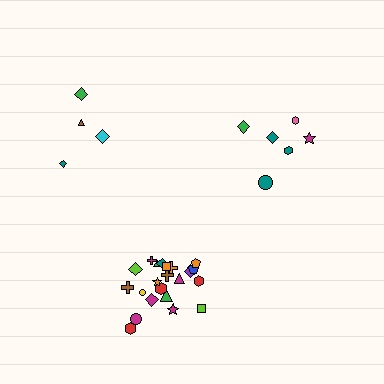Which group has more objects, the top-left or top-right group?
The top-right group.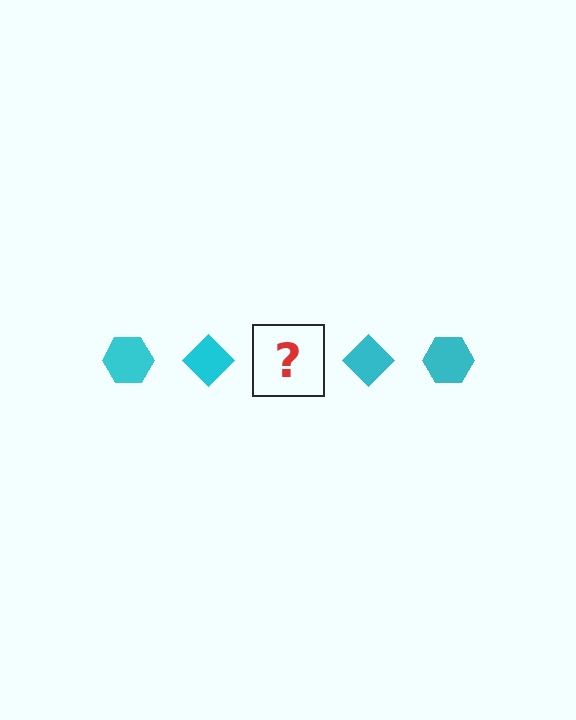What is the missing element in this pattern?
The missing element is a cyan hexagon.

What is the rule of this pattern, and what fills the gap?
The rule is that the pattern cycles through hexagon, diamond shapes in cyan. The gap should be filled with a cyan hexagon.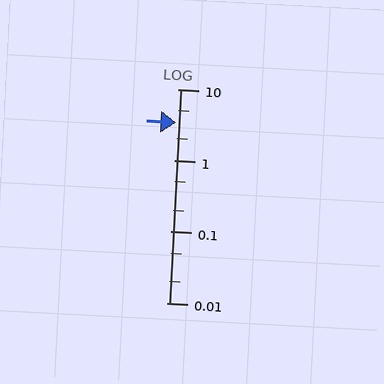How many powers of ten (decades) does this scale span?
The scale spans 3 decades, from 0.01 to 10.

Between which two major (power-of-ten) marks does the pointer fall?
The pointer is between 1 and 10.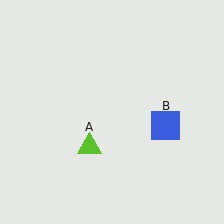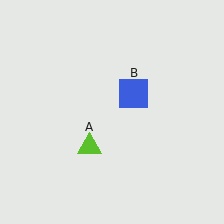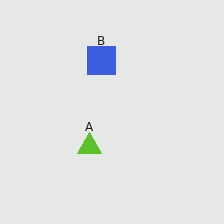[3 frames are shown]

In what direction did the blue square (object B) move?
The blue square (object B) moved up and to the left.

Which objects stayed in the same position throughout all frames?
Lime triangle (object A) remained stationary.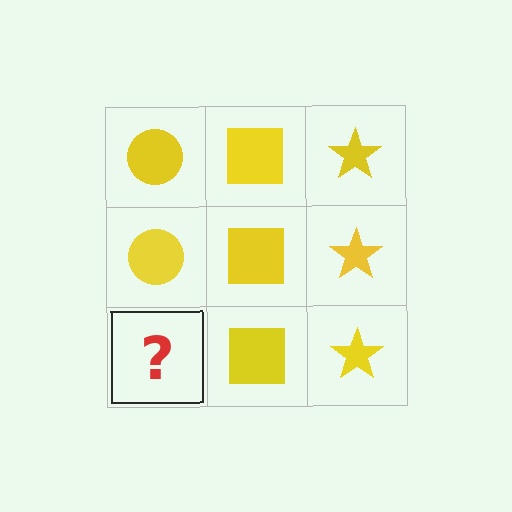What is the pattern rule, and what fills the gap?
The rule is that each column has a consistent shape. The gap should be filled with a yellow circle.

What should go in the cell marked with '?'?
The missing cell should contain a yellow circle.